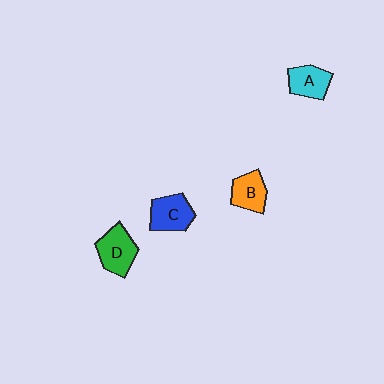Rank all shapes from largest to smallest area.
From largest to smallest: D (green), C (blue), A (cyan), B (orange).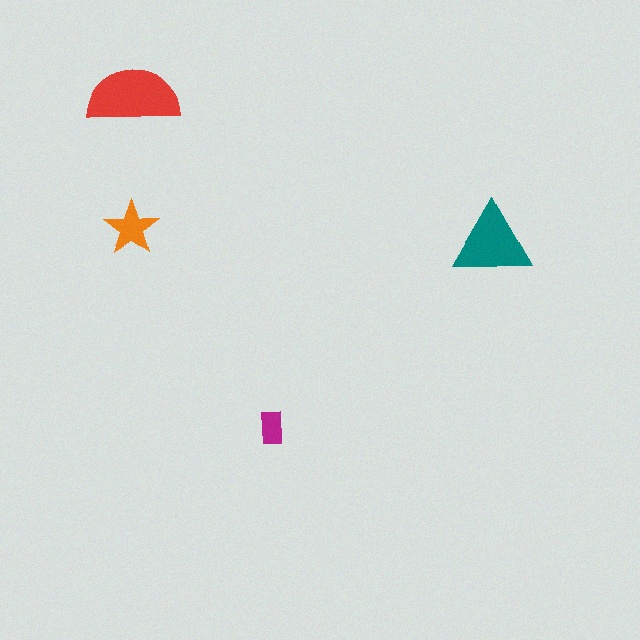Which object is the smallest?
The magenta rectangle.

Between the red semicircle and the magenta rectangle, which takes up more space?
The red semicircle.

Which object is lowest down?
The magenta rectangle is bottommost.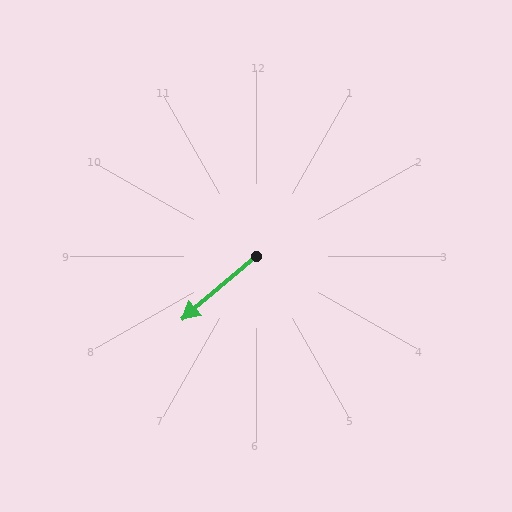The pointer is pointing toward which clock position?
Roughly 8 o'clock.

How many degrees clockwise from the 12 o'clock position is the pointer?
Approximately 230 degrees.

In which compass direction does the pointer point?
Southwest.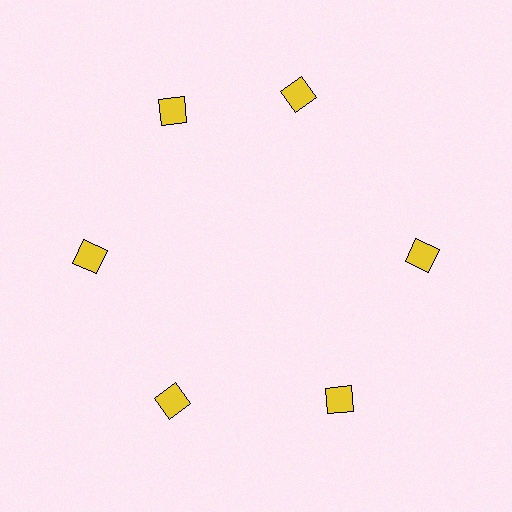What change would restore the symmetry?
The symmetry would be restored by rotating it back into even spacing with its neighbors so that all 6 squares sit at equal angles and equal distance from the center.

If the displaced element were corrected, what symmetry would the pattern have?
It would have 6-fold rotational symmetry — the pattern would map onto itself every 60 degrees.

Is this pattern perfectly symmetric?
No. The 6 yellow squares are arranged in a ring, but one element near the 1 o'clock position is rotated out of alignment along the ring, breaking the 6-fold rotational symmetry.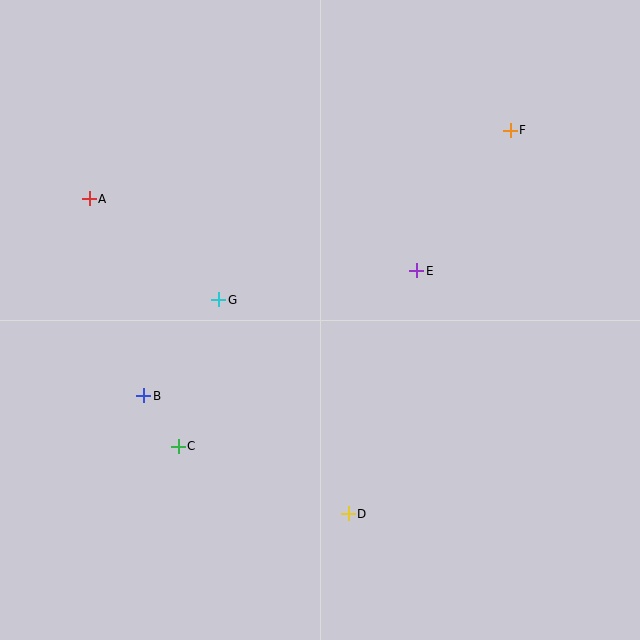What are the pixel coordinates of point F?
Point F is at (510, 130).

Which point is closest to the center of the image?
Point G at (219, 300) is closest to the center.